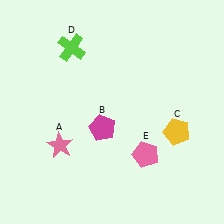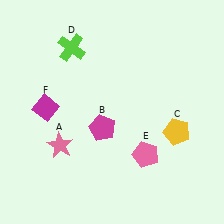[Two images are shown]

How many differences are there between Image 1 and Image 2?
There is 1 difference between the two images.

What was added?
A magenta diamond (F) was added in Image 2.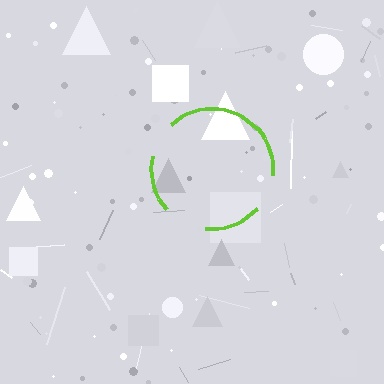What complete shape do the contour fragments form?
The contour fragments form a circle.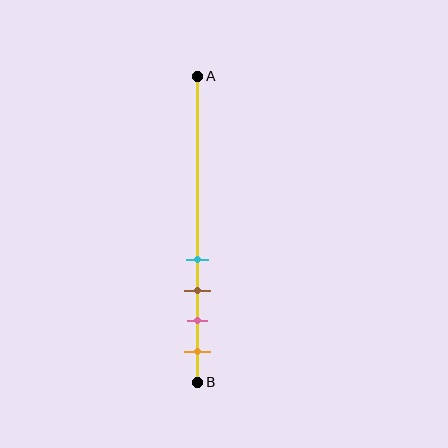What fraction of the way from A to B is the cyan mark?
The cyan mark is approximately 60% (0.6) of the way from A to B.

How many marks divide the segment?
There are 4 marks dividing the segment.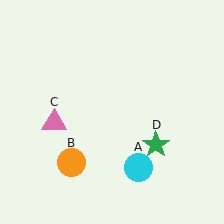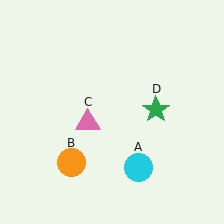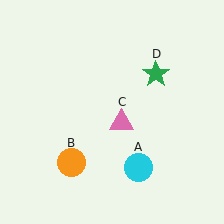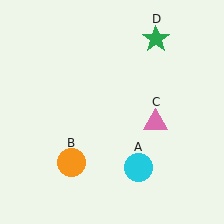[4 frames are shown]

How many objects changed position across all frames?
2 objects changed position: pink triangle (object C), green star (object D).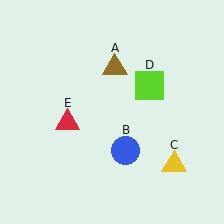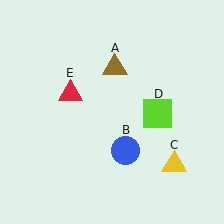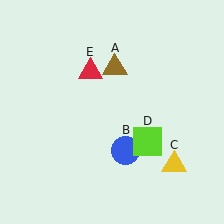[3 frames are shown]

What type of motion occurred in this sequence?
The lime square (object D), red triangle (object E) rotated clockwise around the center of the scene.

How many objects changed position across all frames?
2 objects changed position: lime square (object D), red triangle (object E).